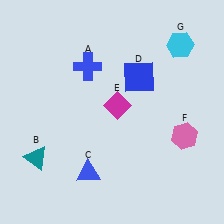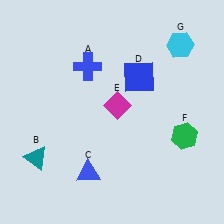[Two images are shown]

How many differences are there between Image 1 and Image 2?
There is 1 difference between the two images.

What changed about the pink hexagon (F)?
In Image 1, F is pink. In Image 2, it changed to green.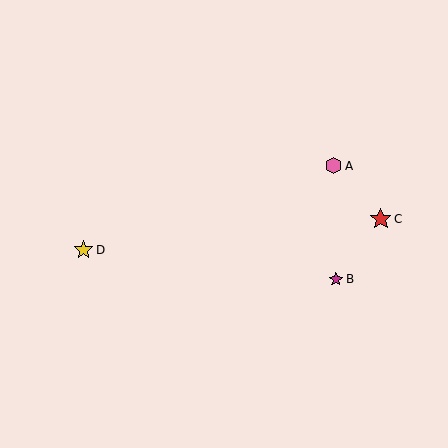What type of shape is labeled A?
Shape A is a pink hexagon.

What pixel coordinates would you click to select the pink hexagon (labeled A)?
Click at (334, 166) to select the pink hexagon A.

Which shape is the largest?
The red star (labeled C) is the largest.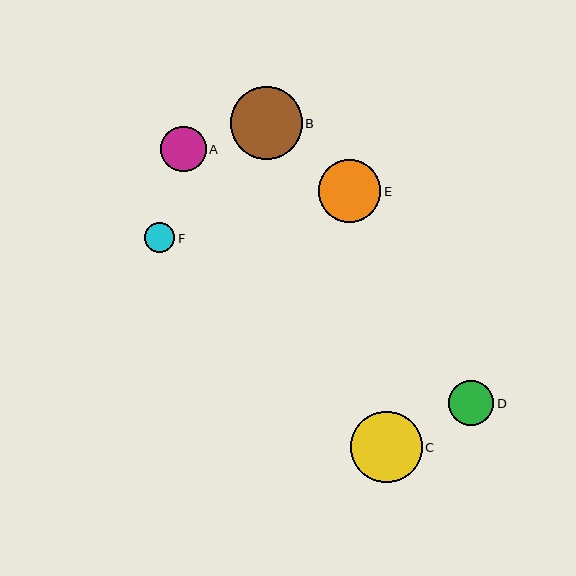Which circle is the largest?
Circle B is the largest with a size of approximately 72 pixels.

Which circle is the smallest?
Circle F is the smallest with a size of approximately 30 pixels.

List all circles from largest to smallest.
From largest to smallest: B, C, E, A, D, F.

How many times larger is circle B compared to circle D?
Circle B is approximately 1.6 times the size of circle D.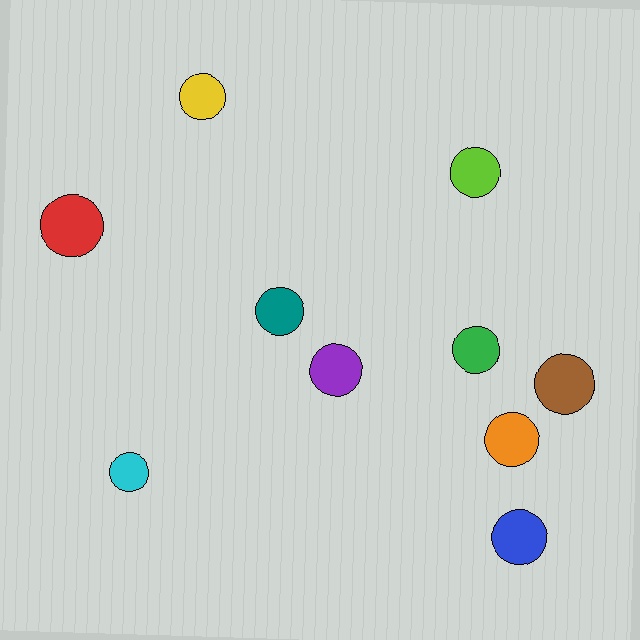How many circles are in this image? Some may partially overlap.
There are 10 circles.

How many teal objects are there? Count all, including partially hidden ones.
There is 1 teal object.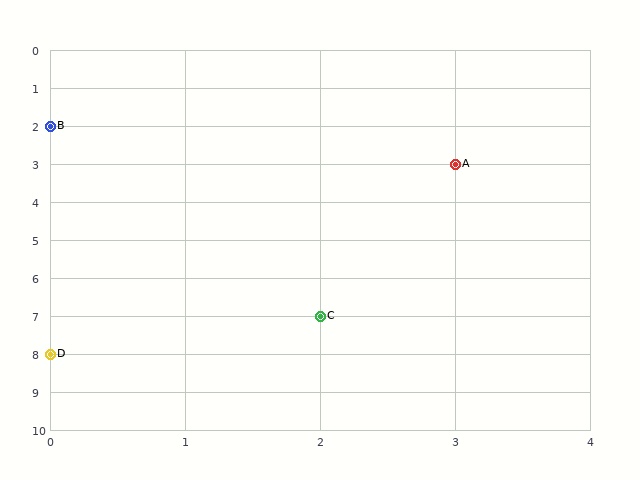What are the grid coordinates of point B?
Point B is at grid coordinates (0, 2).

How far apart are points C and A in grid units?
Points C and A are 1 column and 4 rows apart (about 4.1 grid units diagonally).